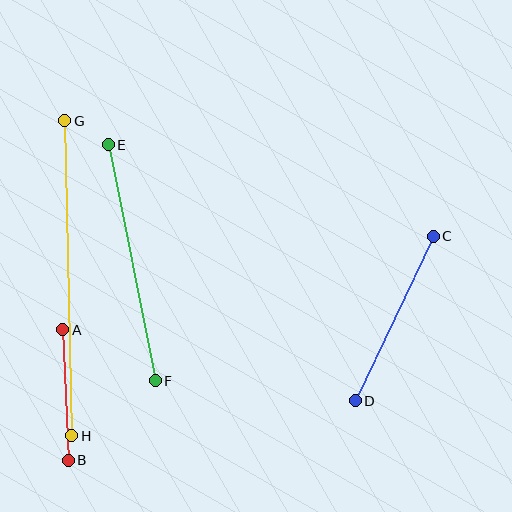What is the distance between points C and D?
The distance is approximately 182 pixels.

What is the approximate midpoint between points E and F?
The midpoint is at approximately (132, 263) pixels.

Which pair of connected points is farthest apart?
Points G and H are farthest apart.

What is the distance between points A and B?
The distance is approximately 130 pixels.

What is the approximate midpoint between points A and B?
The midpoint is at approximately (65, 395) pixels.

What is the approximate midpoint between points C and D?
The midpoint is at approximately (394, 318) pixels.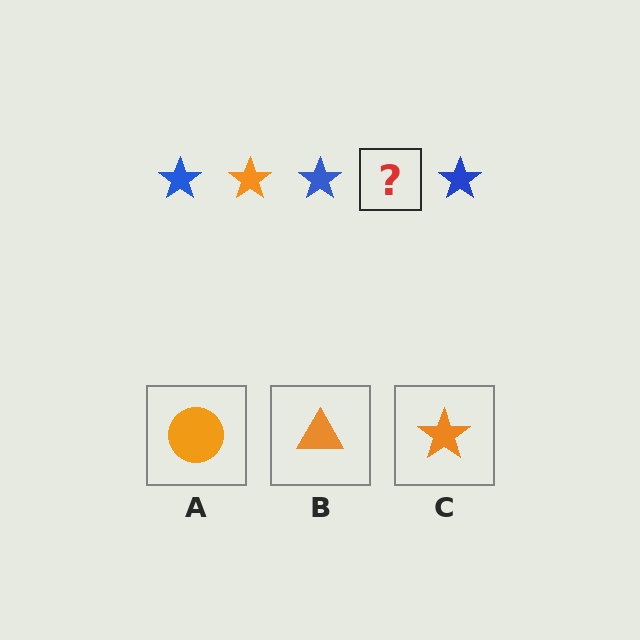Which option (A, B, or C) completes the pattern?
C.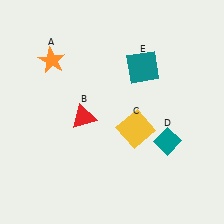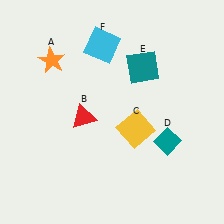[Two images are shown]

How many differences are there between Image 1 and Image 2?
There is 1 difference between the two images.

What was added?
A cyan square (F) was added in Image 2.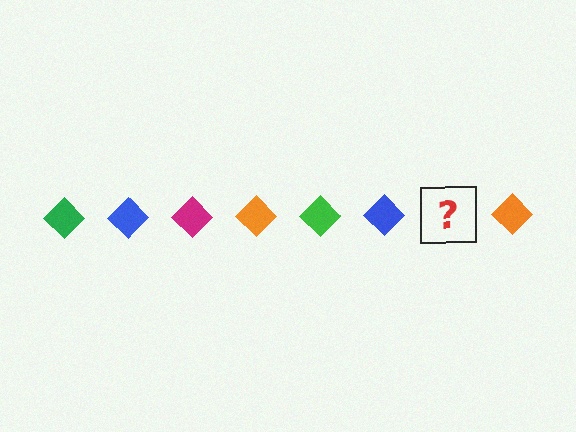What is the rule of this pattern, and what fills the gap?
The rule is that the pattern cycles through green, blue, magenta, orange diamonds. The gap should be filled with a magenta diamond.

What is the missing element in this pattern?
The missing element is a magenta diamond.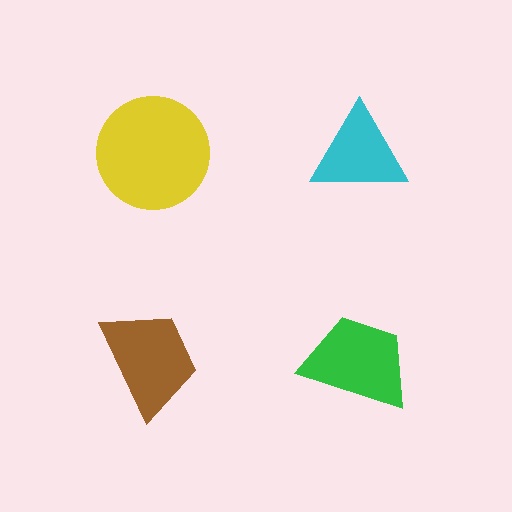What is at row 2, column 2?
A green trapezoid.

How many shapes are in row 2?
2 shapes.